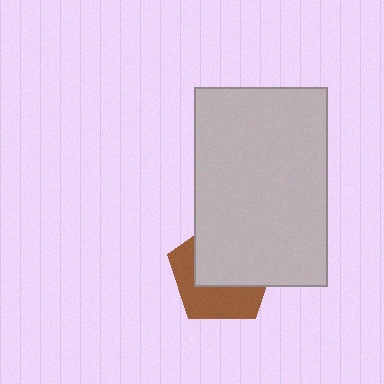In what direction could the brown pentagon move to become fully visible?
The brown pentagon could move toward the lower-left. That would shift it out from behind the light gray rectangle entirely.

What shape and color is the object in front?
The object in front is a light gray rectangle.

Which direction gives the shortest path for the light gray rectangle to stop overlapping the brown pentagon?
Moving toward the upper-right gives the shortest separation.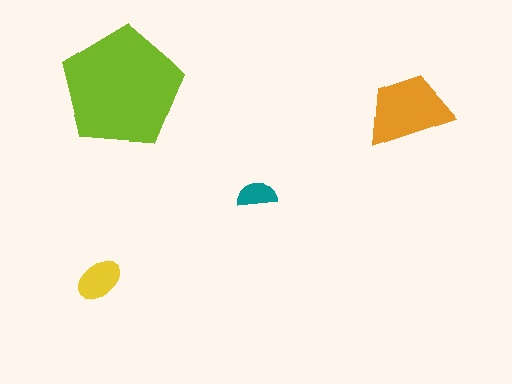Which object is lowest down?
The yellow ellipse is bottommost.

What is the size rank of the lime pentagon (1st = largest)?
1st.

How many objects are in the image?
There are 4 objects in the image.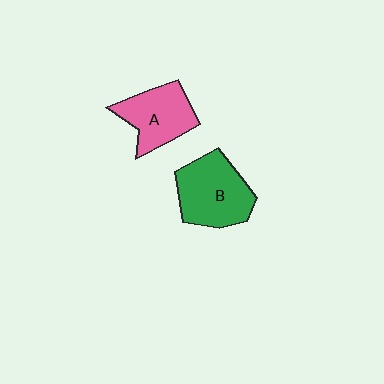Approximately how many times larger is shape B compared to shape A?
Approximately 1.2 times.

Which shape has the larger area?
Shape B (green).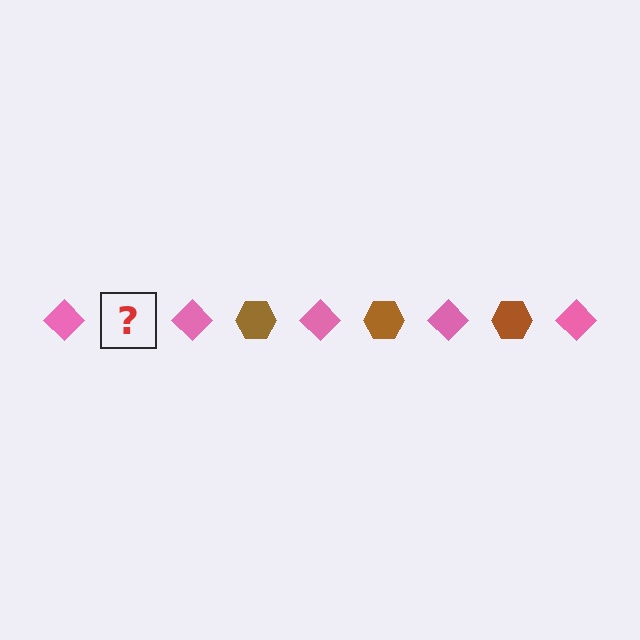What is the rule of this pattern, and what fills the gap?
The rule is that the pattern alternates between pink diamond and brown hexagon. The gap should be filled with a brown hexagon.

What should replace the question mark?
The question mark should be replaced with a brown hexagon.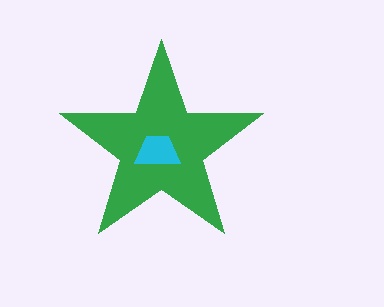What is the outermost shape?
The green star.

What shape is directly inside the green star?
The cyan trapezoid.